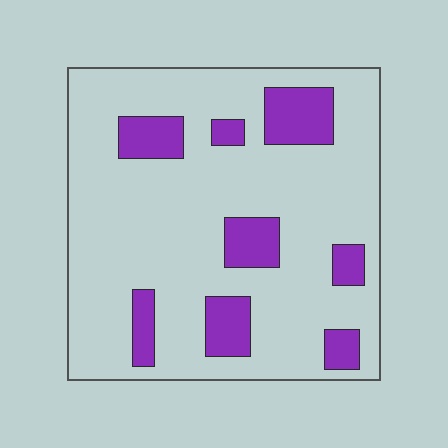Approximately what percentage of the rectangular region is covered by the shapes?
Approximately 20%.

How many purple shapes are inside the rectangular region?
8.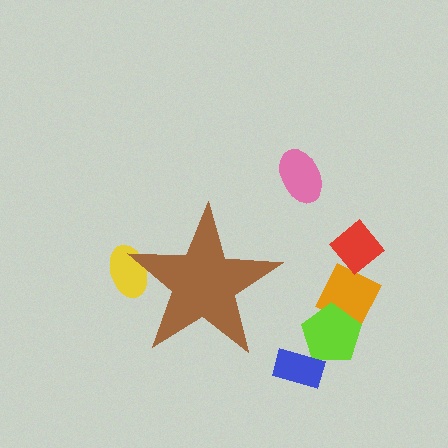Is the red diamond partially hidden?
No, the red diamond is fully visible.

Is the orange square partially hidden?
No, the orange square is fully visible.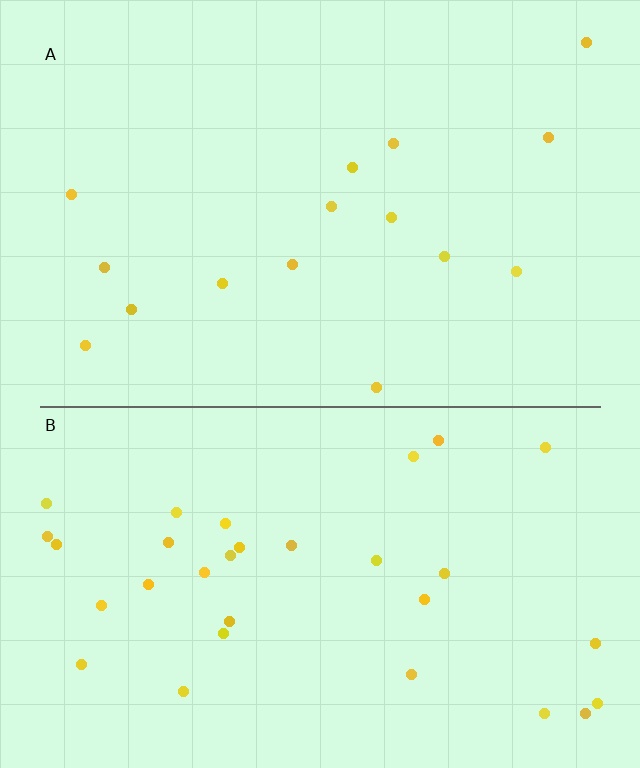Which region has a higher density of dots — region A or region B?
B (the bottom).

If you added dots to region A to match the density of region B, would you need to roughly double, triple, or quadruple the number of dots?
Approximately double.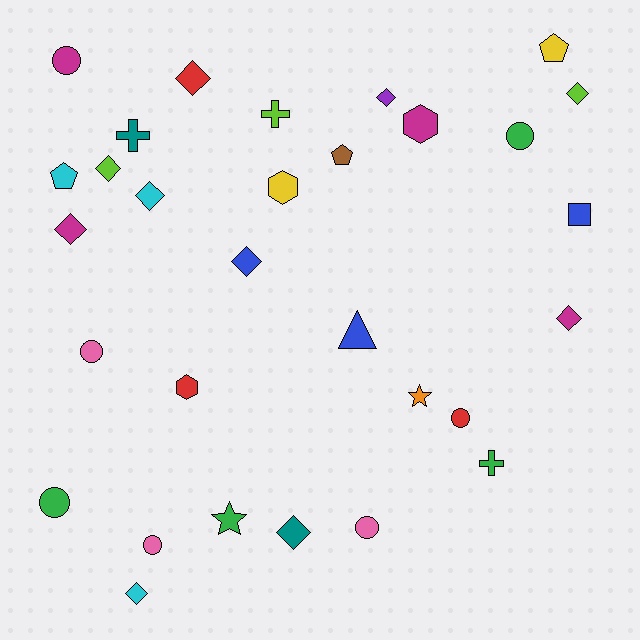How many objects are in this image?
There are 30 objects.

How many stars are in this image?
There are 2 stars.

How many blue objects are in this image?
There are 3 blue objects.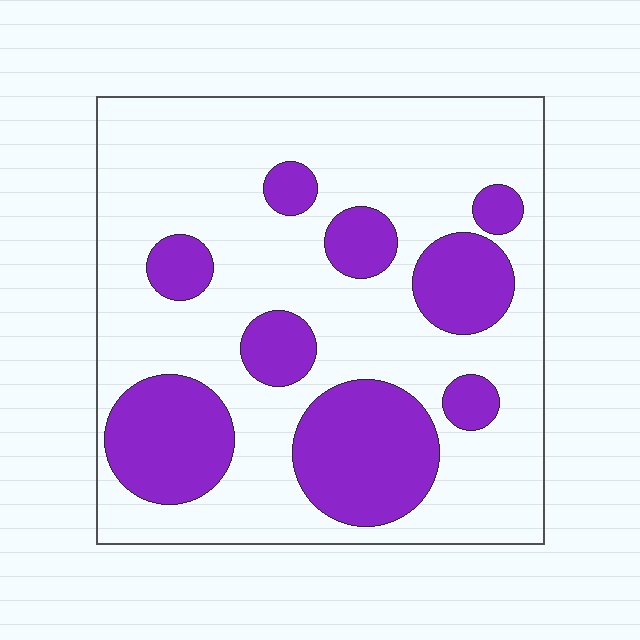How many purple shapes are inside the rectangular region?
9.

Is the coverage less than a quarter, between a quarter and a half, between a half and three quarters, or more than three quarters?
Between a quarter and a half.